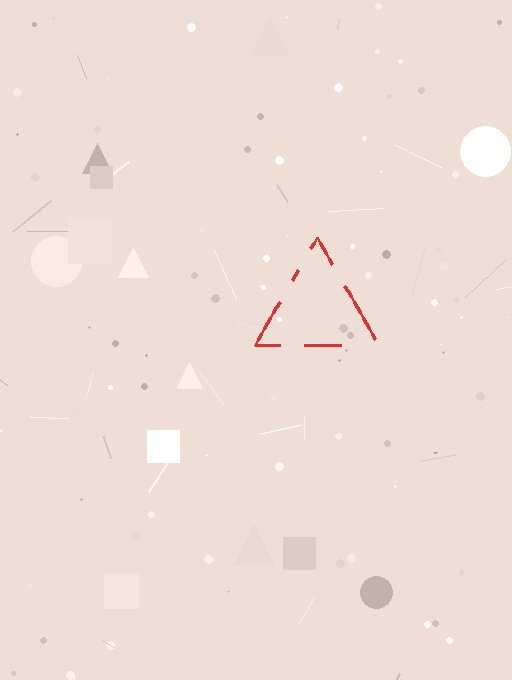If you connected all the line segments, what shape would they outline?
They would outline a triangle.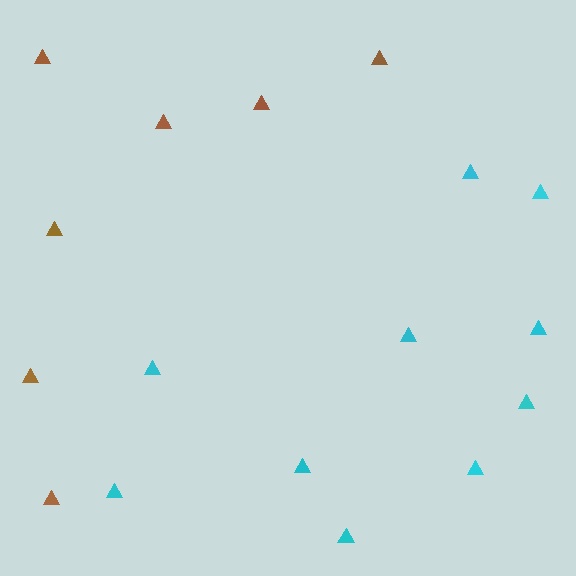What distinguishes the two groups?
There are 2 groups: one group of brown triangles (7) and one group of cyan triangles (10).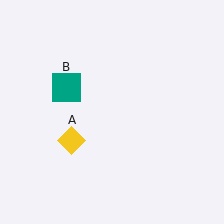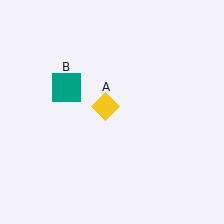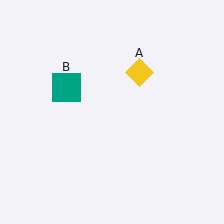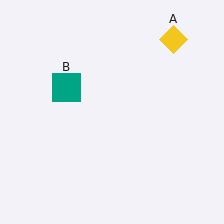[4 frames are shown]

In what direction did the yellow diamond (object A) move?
The yellow diamond (object A) moved up and to the right.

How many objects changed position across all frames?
1 object changed position: yellow diamond (object A).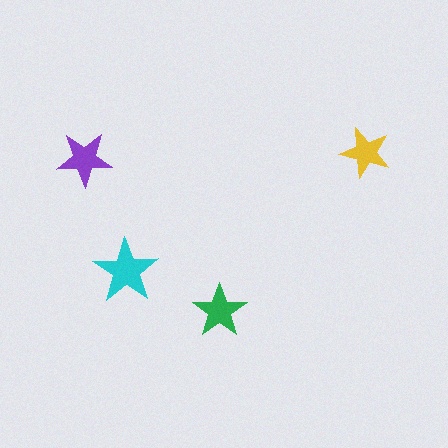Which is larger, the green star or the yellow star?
The green one.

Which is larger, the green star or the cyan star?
The cyan one.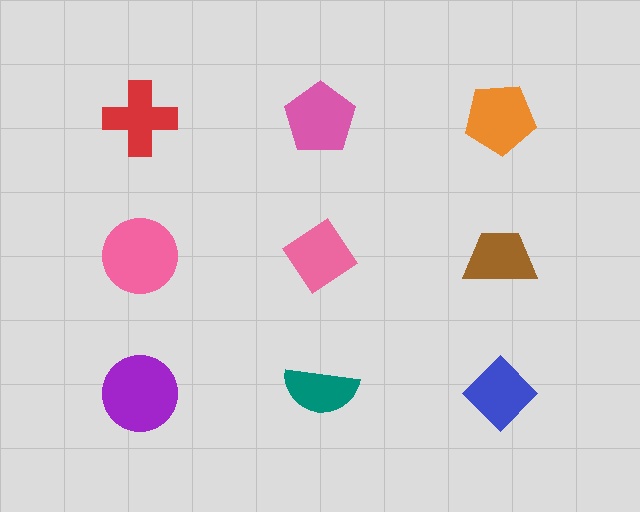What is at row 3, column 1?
A purple circle.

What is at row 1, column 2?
A pink pentagon.